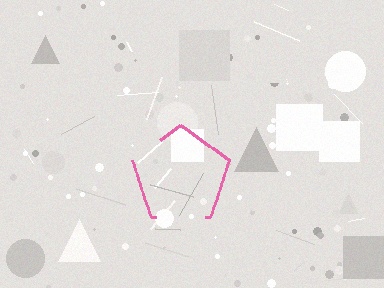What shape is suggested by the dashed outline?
The dashed outline suggests a pentagon.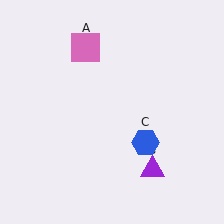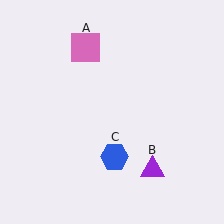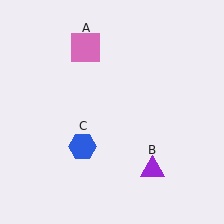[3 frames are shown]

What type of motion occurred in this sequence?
The blue hexagon (object C) rotated clockwise around the center of the scene.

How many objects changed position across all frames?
1 object changed position: blue hexagon (object C).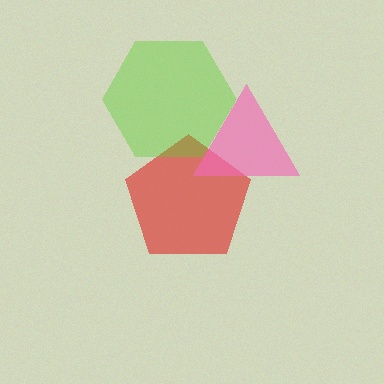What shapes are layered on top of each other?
The layered shapes are: a red pentagon, a pink triangle, a lime hexagon.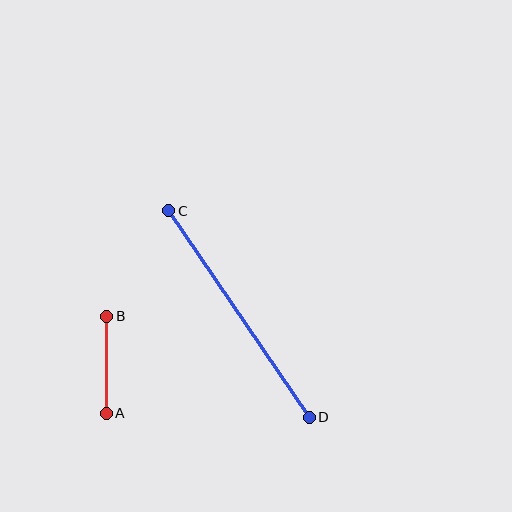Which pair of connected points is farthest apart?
Points C and D are farthest apart.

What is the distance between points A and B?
The distance is approximately 97 pixels.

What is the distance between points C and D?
The distance is approximately 250 pixels.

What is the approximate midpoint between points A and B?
The midpoint is at approximately (106, 365) pixels.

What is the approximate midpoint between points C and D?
The midpoint is at approximately (239, 314) pixels.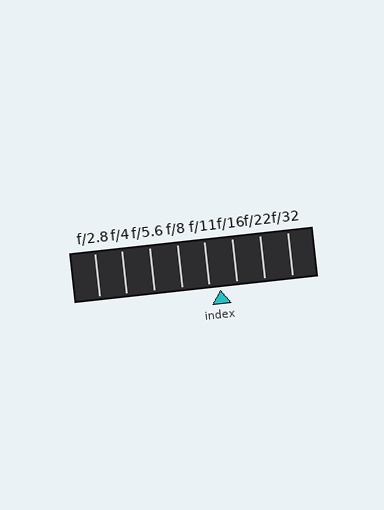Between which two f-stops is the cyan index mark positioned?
The index mark is between f/11 and f/16.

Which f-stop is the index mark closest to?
The index mark is closest to f/11.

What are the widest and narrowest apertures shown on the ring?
The widest aperture shown is f/2.8 and the narrowest is f/32.